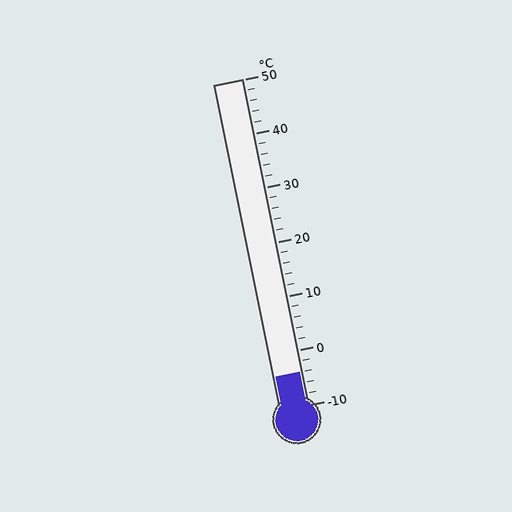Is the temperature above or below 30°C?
The temperature is below 30°C.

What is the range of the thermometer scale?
The thermometer scale ranges from -10°C to 50°C.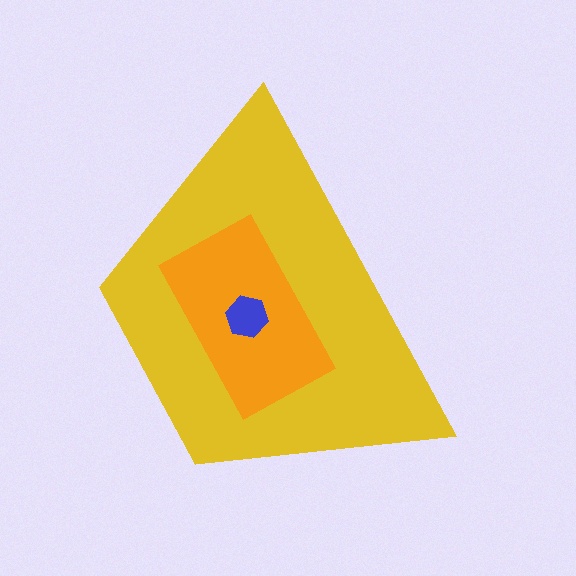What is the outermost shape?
The yellow trapezoid.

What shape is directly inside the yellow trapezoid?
The orange rectangle.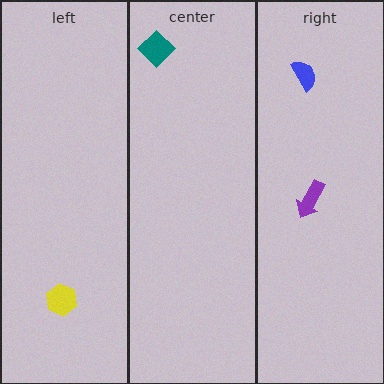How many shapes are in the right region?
2.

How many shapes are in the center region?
1.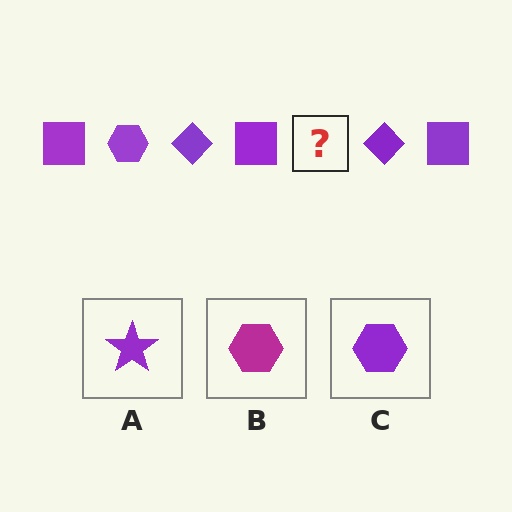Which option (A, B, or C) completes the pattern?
C.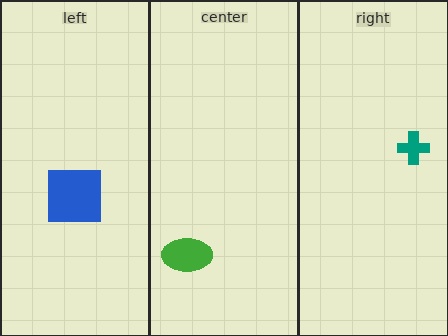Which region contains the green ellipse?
The center region.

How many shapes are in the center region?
1.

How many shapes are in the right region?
1.